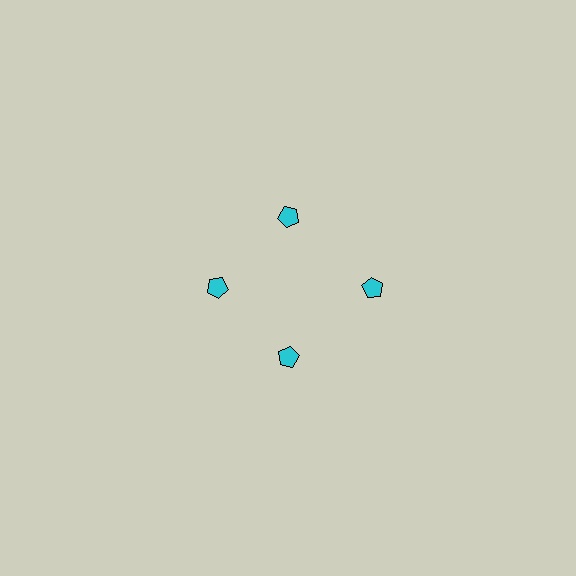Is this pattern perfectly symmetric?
No. The 4 cyan pentagons are arranged in a ring, but one element near the 3 o'clock position is pushed outward from the center, breaking the 4-fold rotational symmetry.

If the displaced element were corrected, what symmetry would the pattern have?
It would have 4-fold rotational symmetry — the pattern would map onto itself every 90 degrees.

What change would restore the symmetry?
The symmetry would be restored by moving it inward, back onto the ring so that all 4 pentagons sit at equal angles and equal distance from the center.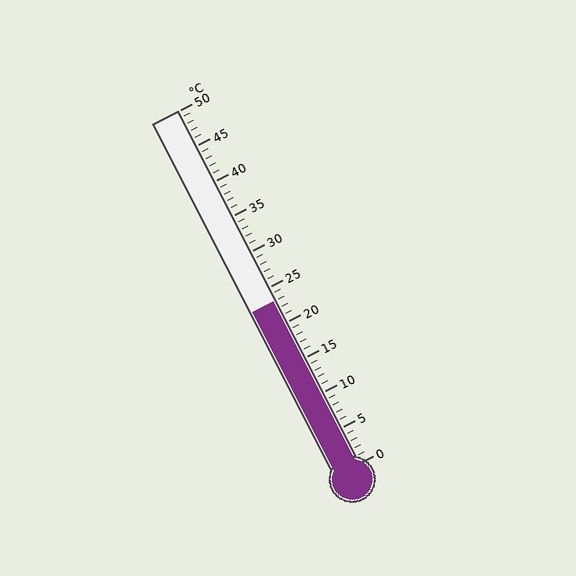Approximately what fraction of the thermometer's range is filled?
The thermometer is filled to approximately 45% of its range.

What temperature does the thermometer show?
The thermometer shows approximately 23°C.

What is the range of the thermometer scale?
The thermometer scale ranges from 0°C to 50°C.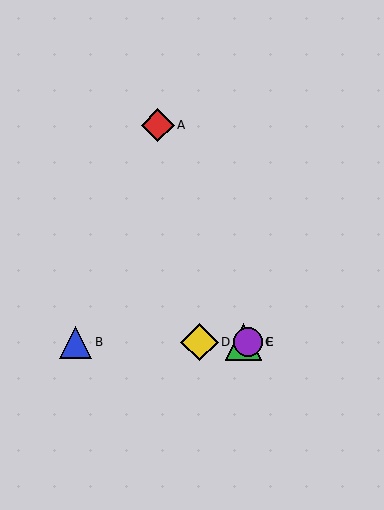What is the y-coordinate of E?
Object E is at y≈342.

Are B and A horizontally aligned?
No, B is at y≈342 and A is at y≈125.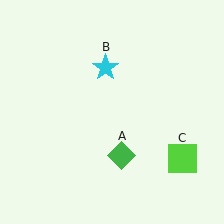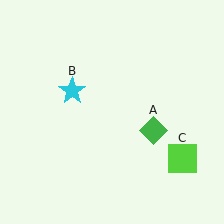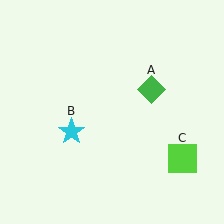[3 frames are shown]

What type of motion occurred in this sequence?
The green diamond (object A), cyan star (object B) rotated counterclockwise around the center of the scene.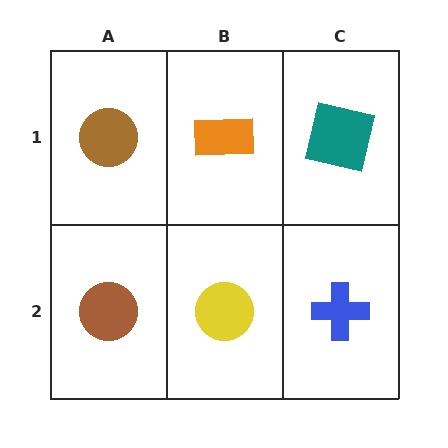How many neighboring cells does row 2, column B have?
3.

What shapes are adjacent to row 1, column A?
A brown circle (row 2, column A), an orange rectangle (row 1, column B).